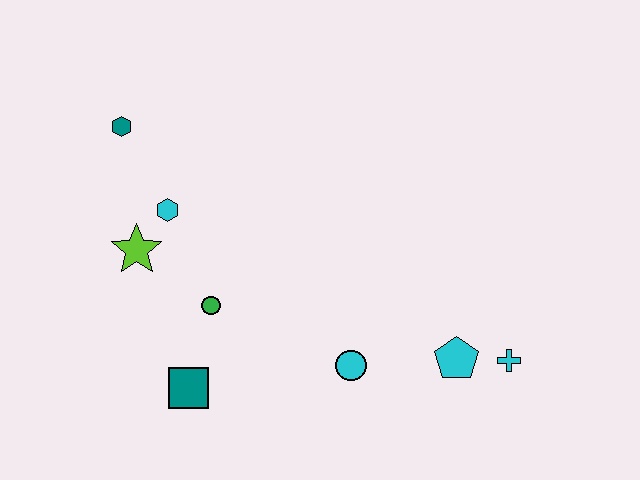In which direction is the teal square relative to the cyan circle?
The teal square is to the left of the cyan circle.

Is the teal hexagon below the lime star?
No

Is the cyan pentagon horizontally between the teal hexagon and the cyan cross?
Yes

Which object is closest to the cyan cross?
The cyan pentagon is closest to the cyan cross.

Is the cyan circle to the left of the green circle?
No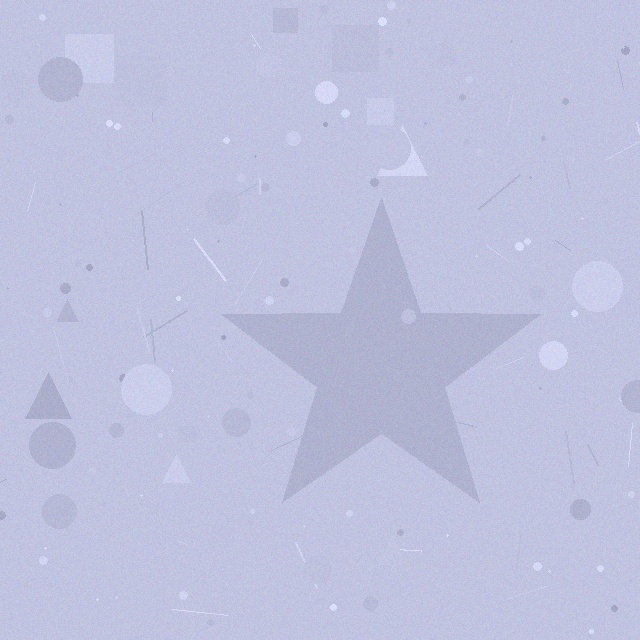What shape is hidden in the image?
A star is hidden in the image.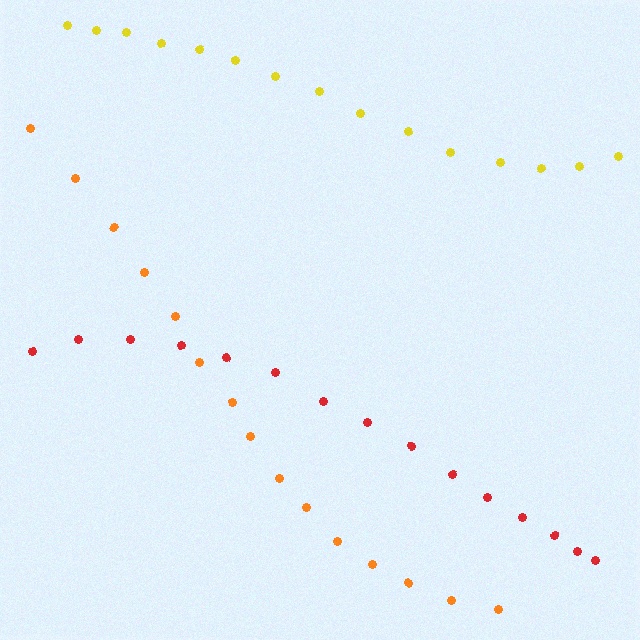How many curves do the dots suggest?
There are 3 distinct paths.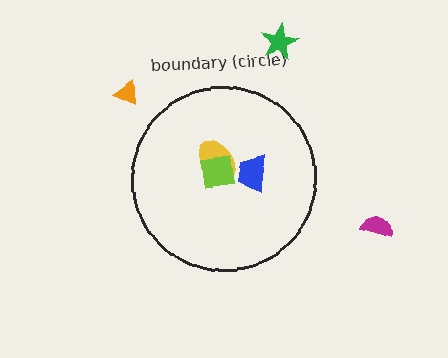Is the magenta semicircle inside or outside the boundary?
Outside.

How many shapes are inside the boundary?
3 inside, 3 outside.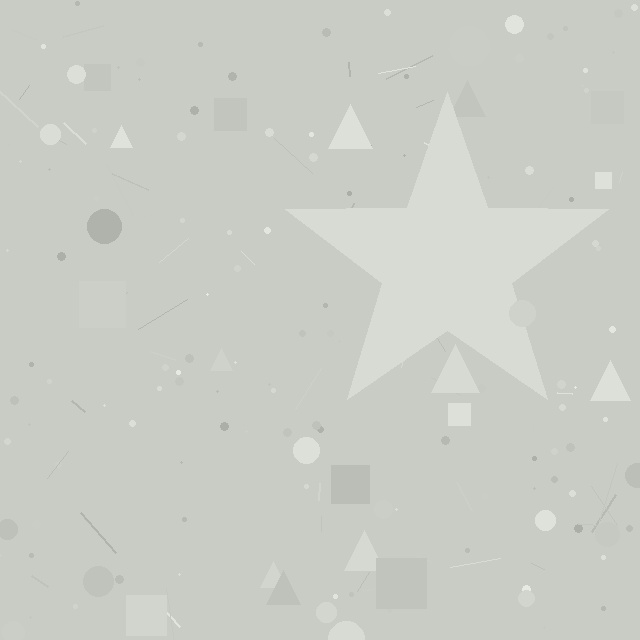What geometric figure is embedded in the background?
A star is embedded in the background.